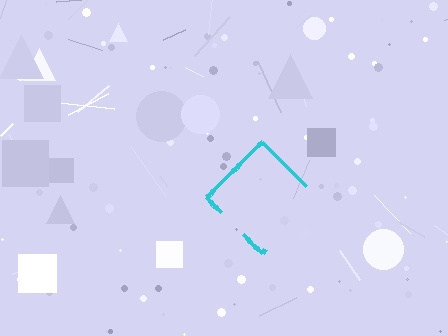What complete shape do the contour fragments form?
The contour fragments form a diamond.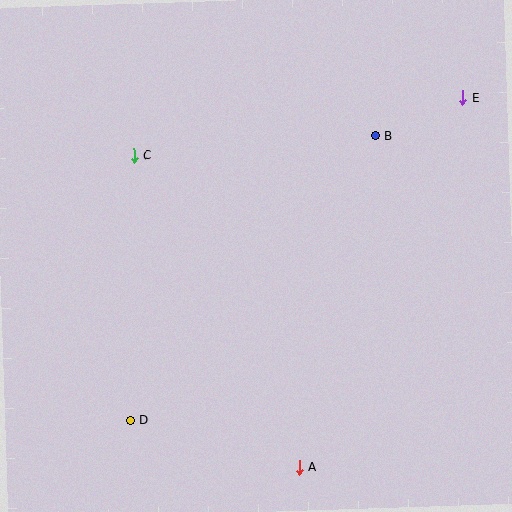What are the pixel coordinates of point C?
Point C is at (134, 156).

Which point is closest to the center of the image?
Point C at (134, 156) is closest to the center.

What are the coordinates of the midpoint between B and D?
The midpoint between B and D is at (253, 278).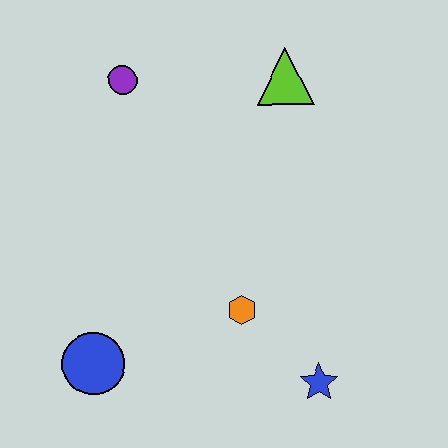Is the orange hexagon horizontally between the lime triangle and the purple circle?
Yes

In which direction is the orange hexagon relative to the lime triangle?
The orange hexagon is below the lime triangle.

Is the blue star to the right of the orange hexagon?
Yes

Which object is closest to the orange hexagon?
The blue star is closest to the orange hexagon.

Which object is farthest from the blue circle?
The lime triangle is farthest from the blue circle.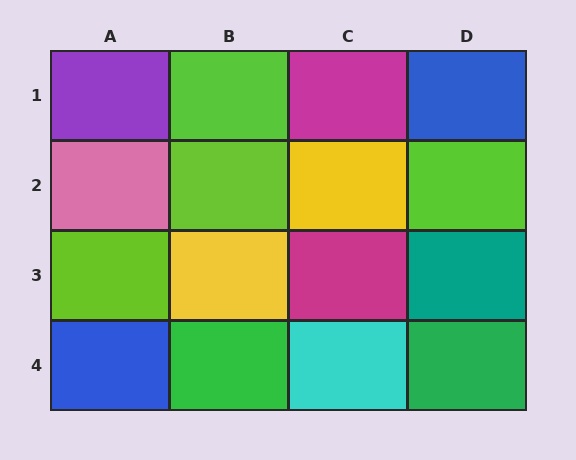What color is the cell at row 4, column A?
Blue.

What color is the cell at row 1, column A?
Purple.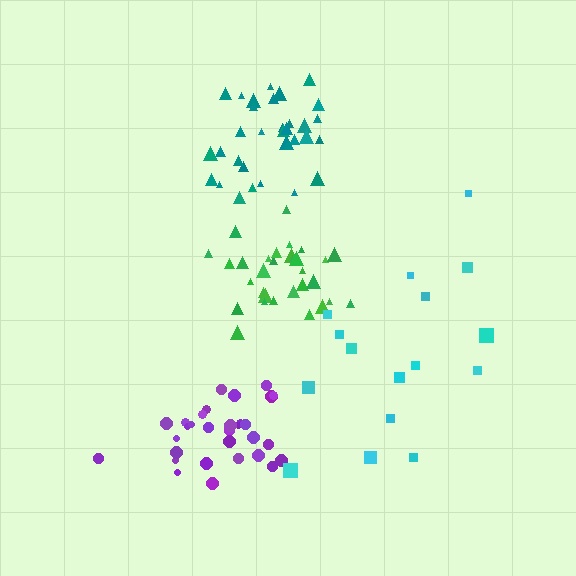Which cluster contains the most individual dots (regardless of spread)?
Teal (33).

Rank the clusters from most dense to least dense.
green, teal, purple, cyan.